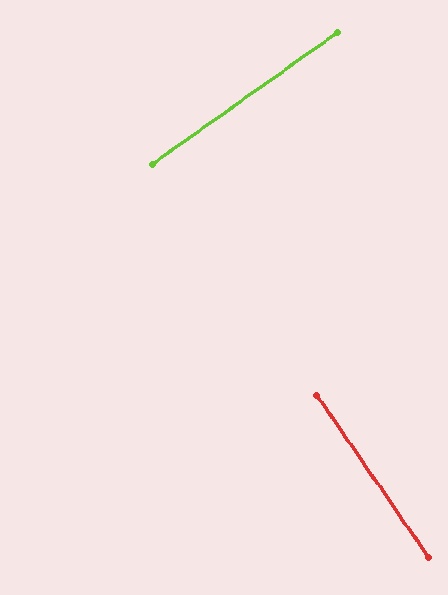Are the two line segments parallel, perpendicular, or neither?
Perpendicular — they meet at approximately 89°.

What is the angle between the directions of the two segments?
Approximately 89 degrees.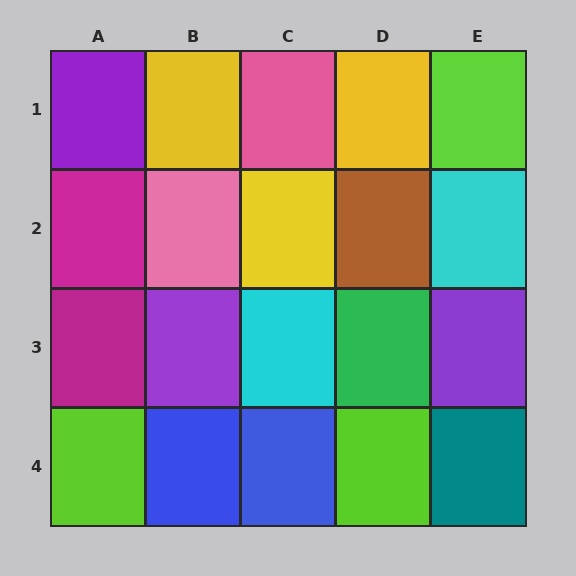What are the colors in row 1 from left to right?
Purple, yellow, pink, yellow, lime.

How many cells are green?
1 cell is green.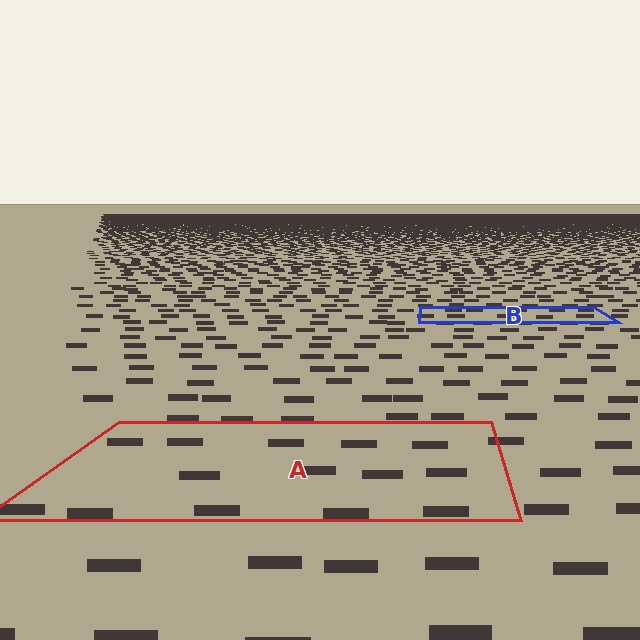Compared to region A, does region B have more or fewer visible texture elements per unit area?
Region B has more texture elements per unit area — they are packed more densely because it is farther away.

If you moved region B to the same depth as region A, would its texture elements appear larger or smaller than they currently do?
They would appear larger. At a closer depth, the same texture elements are projected at a bigger on-screen size.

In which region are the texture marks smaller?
The texture marks are smaller in region B, because it is farther away.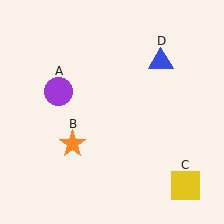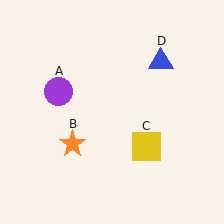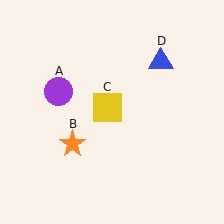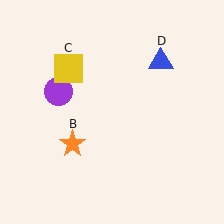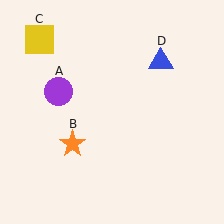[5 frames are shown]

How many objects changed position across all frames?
1 object changed position: yellow square (object C).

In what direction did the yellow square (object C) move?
The yellow square (object C) moved up and to the left.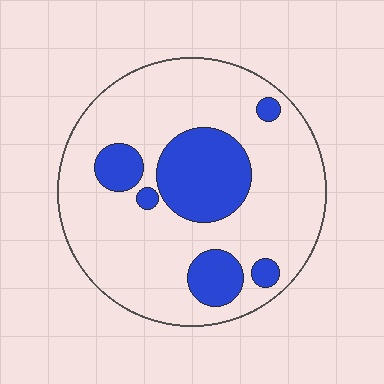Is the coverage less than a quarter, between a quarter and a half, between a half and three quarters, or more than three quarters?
Less than a quarter.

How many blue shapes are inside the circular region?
6.